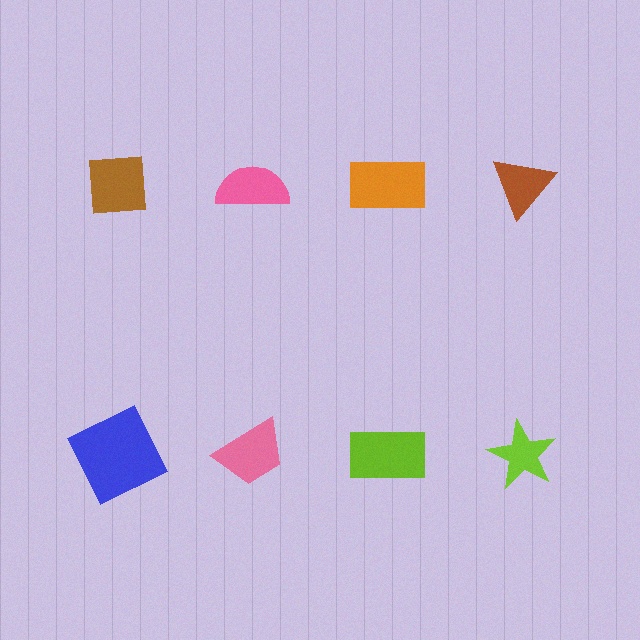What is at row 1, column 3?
An orange rectangle.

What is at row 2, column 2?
A pink trapezoid.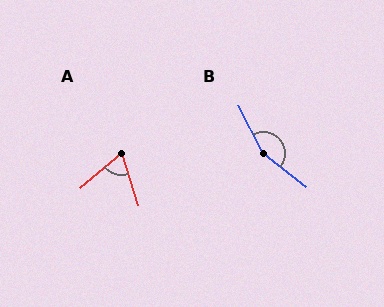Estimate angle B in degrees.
Approximately 154 degrees.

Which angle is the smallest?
A, at approximately 67 degrees.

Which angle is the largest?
B, at approximately 154 degrees.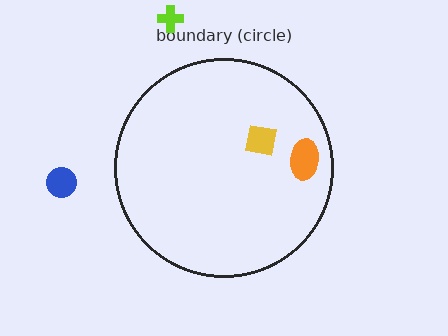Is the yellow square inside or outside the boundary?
Inside.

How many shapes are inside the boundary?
2 inside, 2 outside.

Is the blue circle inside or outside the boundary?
Outside.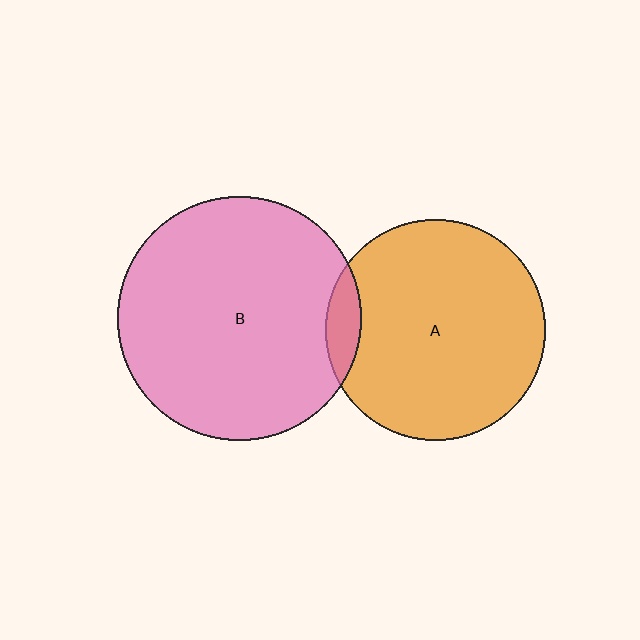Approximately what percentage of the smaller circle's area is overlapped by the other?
Approximately 10%.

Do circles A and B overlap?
Yes.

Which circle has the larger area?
Circle B (pink).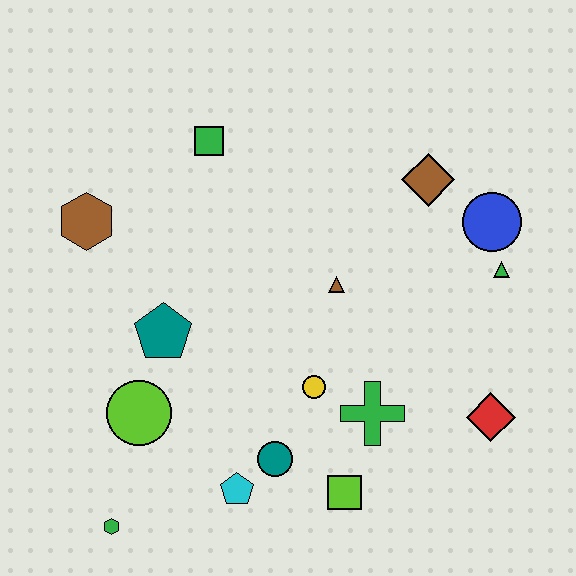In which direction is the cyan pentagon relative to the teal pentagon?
The cyan pentagon is below the teal pentagon.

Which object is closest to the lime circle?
The teal pentagon is closest to the lime circle.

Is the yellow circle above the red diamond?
Yes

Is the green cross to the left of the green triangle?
Yes